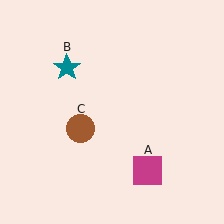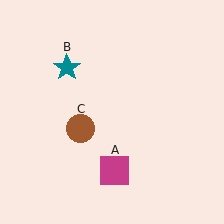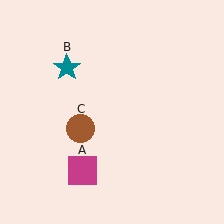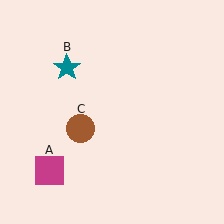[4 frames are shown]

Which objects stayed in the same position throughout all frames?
Teal star (object B) and brown circle (object C) remained stationary.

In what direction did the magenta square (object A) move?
The magenta square (object A) moved left.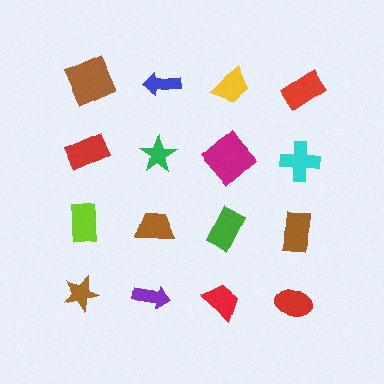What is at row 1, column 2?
A blue arrow.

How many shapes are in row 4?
4 shapes.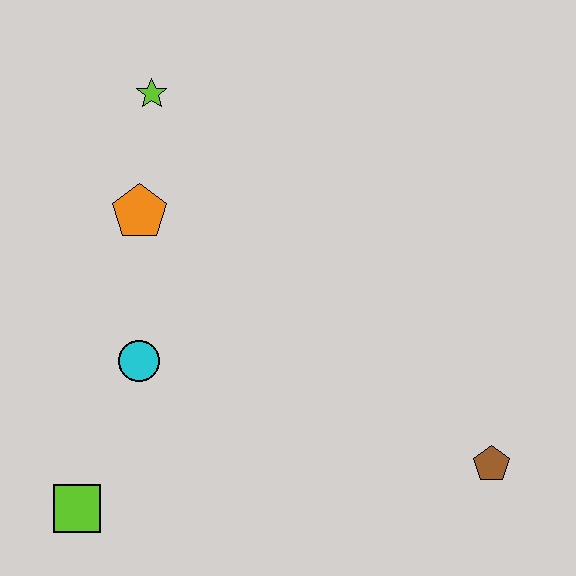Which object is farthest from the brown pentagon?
The lime star is farthest from the brown pentagon.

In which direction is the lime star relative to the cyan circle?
The lime star is above the cyan circle.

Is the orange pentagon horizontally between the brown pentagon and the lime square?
Yes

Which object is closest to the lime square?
The cyan circle is closest to the lime square.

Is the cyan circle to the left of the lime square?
No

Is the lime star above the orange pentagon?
Yes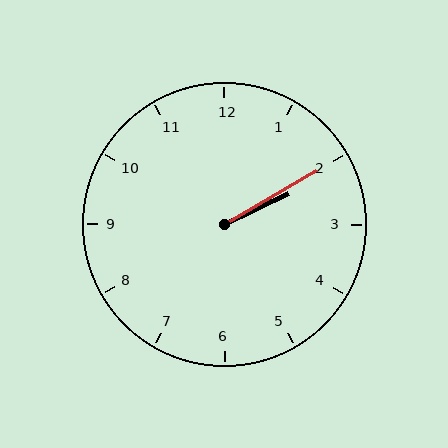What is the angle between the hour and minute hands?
Approximately 5 degrees.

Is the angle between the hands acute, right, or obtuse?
It is acute.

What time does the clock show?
2:10.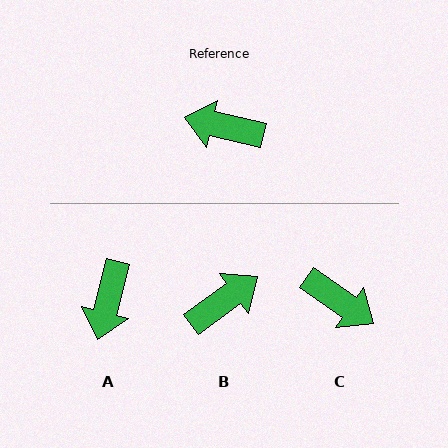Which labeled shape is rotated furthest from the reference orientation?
C, about 158 degrees away.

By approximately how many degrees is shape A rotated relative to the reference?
Approximately 88 degrees counter-clockwise.